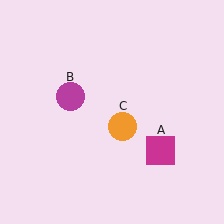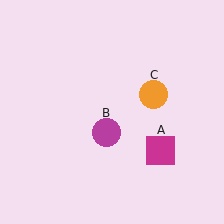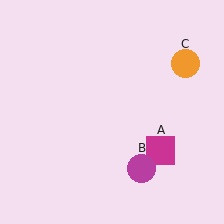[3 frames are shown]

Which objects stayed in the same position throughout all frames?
Magenta square (object A) remained stationary.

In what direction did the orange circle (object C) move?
The orange circle (object C) moved up and to the right.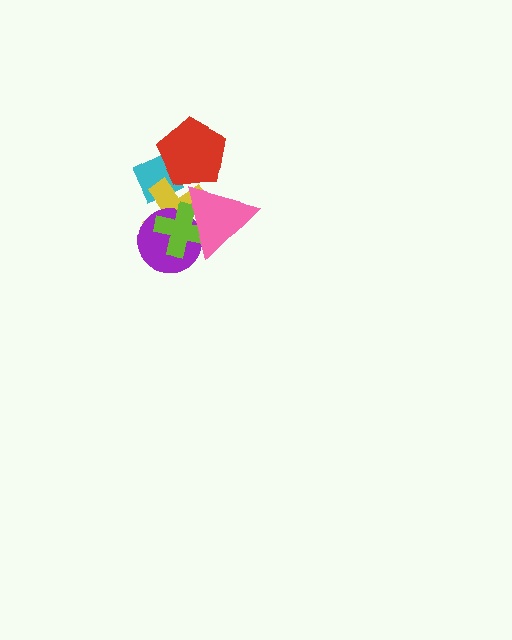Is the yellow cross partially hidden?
Yes, it is partially covered by another shape.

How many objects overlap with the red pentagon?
3 objects overlap with the red pentagon.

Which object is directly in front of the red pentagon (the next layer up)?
The yellow cross is directly in front of the red pentagon.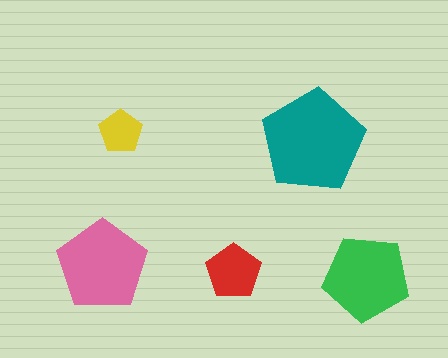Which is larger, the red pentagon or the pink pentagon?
The pink one.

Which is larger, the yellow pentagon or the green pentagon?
The green one.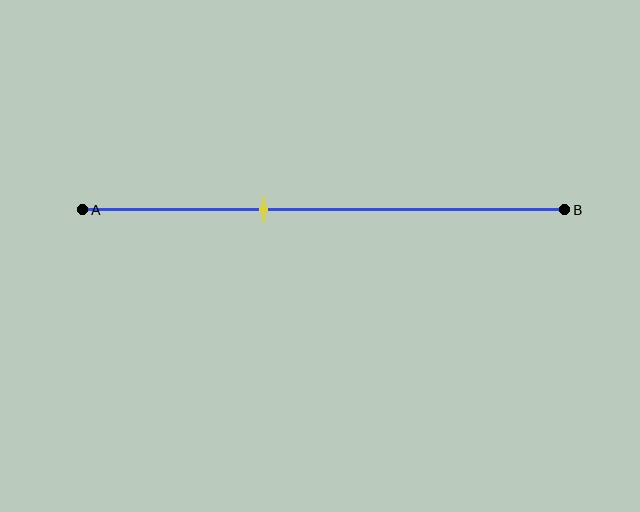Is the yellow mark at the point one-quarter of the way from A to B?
No, the mark is at about 40% from A, not at the 25% one-quarter point.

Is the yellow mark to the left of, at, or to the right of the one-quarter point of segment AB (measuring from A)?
The yellow mark is to the right of the one-quarter point of segment AB.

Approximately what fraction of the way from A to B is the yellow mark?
The yellow mark is approximately 40% of the way from A to B.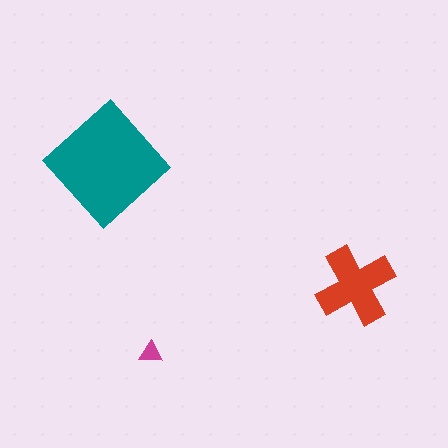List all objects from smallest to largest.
The magenta triangle, the red cross, the teal diamond.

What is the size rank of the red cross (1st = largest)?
2nd.